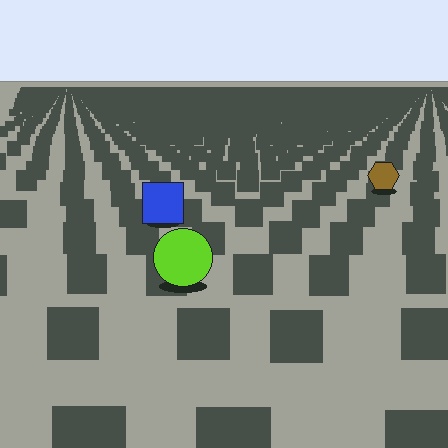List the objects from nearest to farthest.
From nearest to farthest: the lime circle, the blue square, the brown hexagon.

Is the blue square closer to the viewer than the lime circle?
No. The lime circle is closer — you can tell from the texture gradient: the ground texture is coarser near it.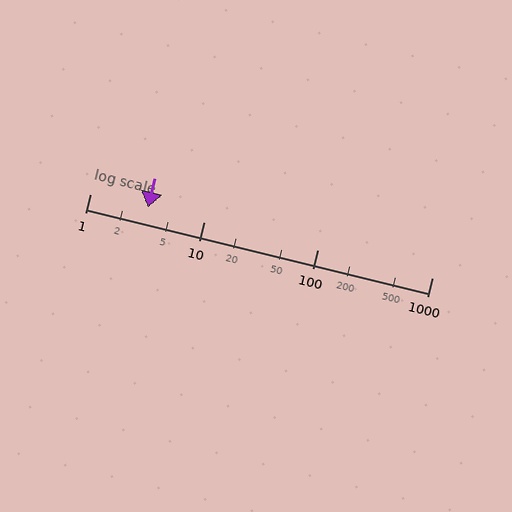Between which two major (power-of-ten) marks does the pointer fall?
The pointer is between 1 and 10.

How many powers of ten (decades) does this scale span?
The scale spans 3 decades, from 1 to 1000.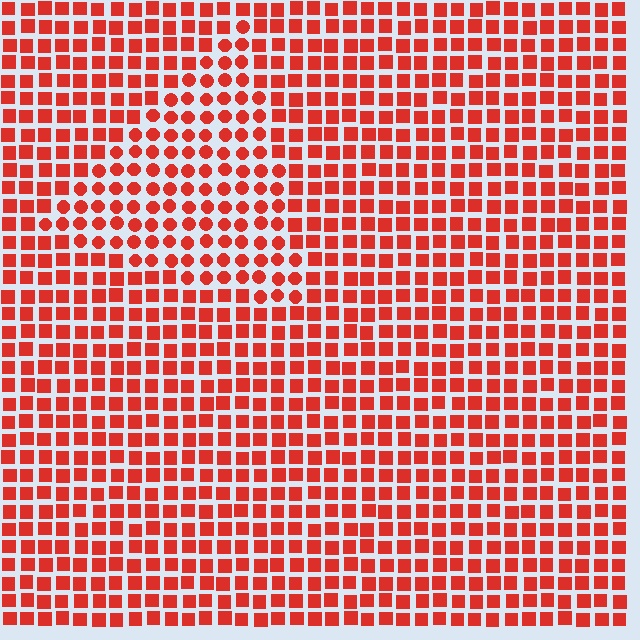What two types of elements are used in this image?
The image uses circles inside the triangle region and squares outside it.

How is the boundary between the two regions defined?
The boundary is defined by a change in element shape: circles inside vs. squares outside. All elements share the same color and spacing.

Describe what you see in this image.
The image is filled with small red elements arranged in a uniform grid. A triangle-shaped region contains circles, while the surrounding area contains squares. The boundary is defined purely by the change in element shape.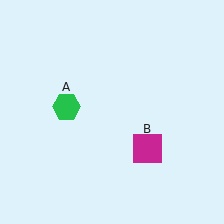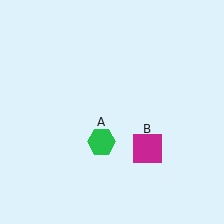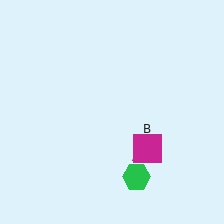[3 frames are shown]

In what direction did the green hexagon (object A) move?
The green hexagon (object A) moved down and to the right.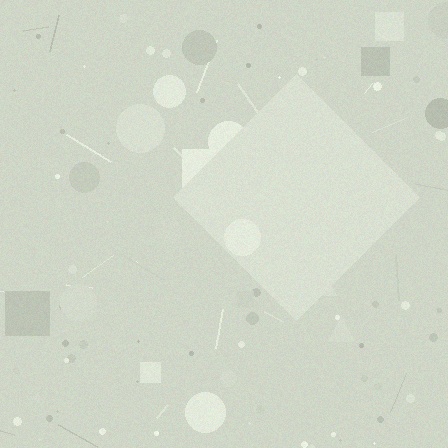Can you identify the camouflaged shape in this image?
The camouflaged shape is a diamond.